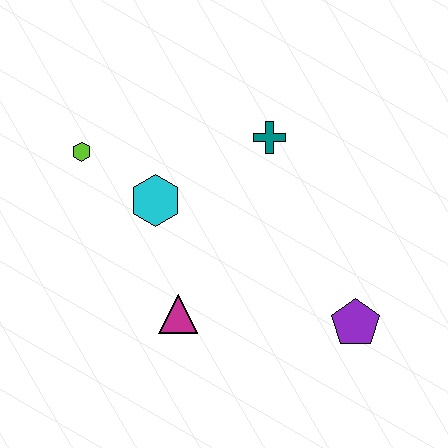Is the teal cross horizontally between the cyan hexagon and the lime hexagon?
No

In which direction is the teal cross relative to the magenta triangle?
The teal cross is above the magenta triangle.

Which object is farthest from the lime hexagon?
The purple pentagon is farthest from the lime hexagon.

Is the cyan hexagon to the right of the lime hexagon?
Yes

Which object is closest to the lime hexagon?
The cyan hexagon is closest to the lime hexagon.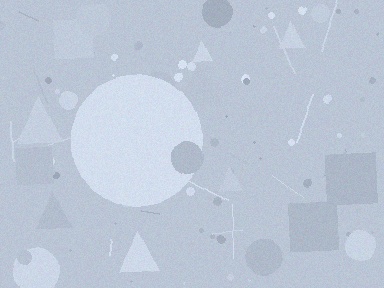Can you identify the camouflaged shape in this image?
The camouflaged shape is a circle.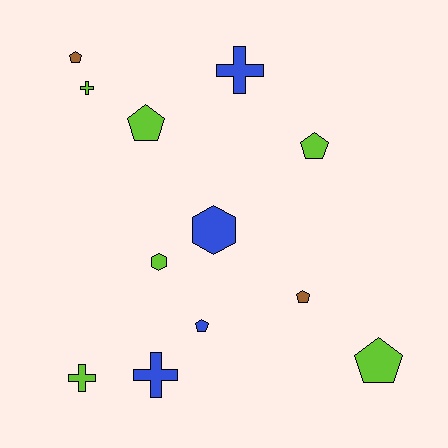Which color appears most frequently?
Lime, with 6 objects.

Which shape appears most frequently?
Pentagon, with 6 objects.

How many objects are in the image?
There are 12 objects.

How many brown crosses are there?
There are no brown crosses.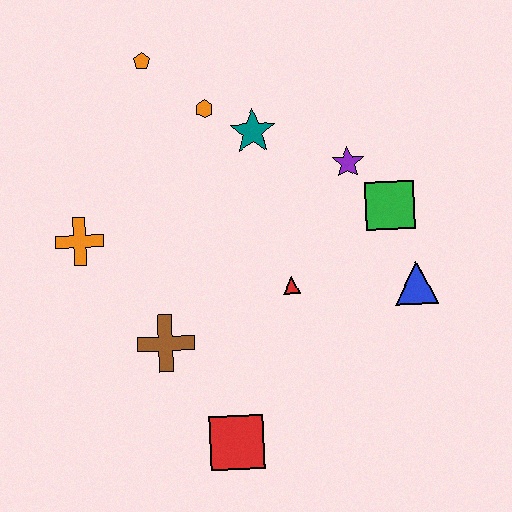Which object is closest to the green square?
The purple star is closest to the green square.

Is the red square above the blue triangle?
No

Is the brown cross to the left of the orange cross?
No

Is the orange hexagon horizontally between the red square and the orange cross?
Yes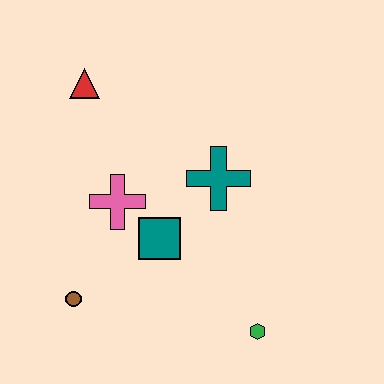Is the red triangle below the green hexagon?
No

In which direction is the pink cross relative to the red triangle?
The pink cross is below the red triangle.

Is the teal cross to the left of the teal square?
No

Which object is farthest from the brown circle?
The red triangle is farthest from the brown circle.